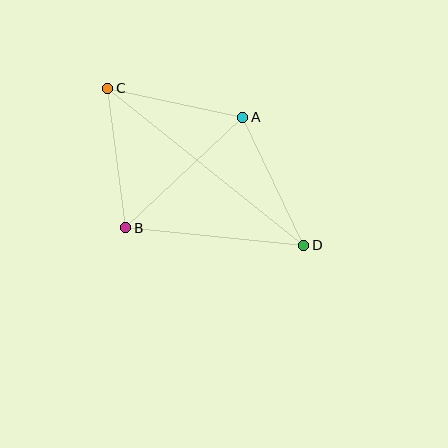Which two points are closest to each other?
Points A and C are closest to each other.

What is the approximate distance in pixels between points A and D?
The distance between A and D is approximately 142 pixels.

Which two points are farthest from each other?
Points C and D are farthest from each other.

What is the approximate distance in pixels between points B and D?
The distance between B and D is approximately 179 pixels.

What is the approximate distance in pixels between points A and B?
The distance between A and B is approximately 161 pixels.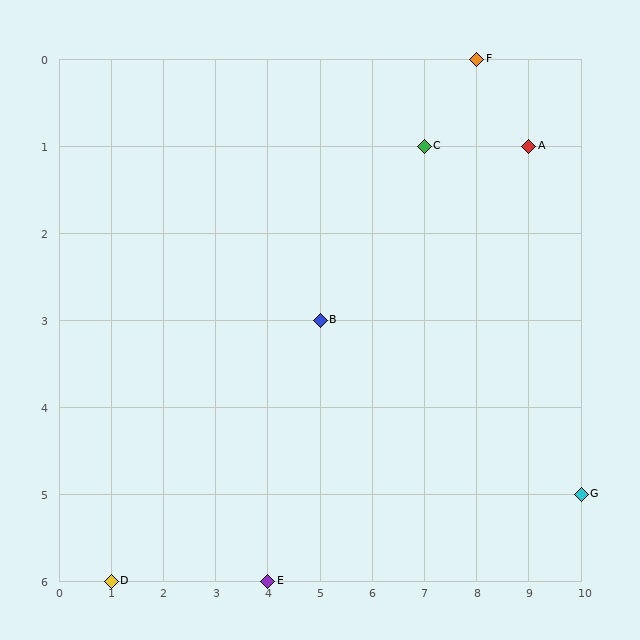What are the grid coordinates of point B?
Point B is at grid coordinates (5, 3).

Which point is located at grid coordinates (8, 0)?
Point F is at (8, 0).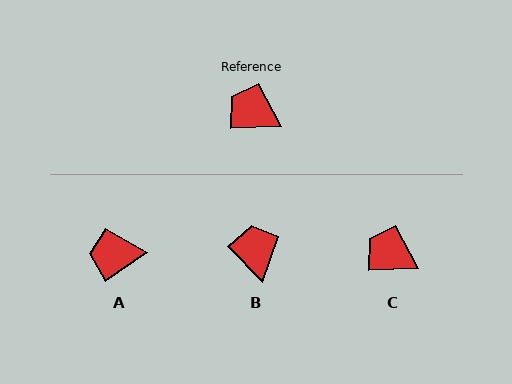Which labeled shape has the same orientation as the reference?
C.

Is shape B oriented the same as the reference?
No, it is off by about 48 degrees.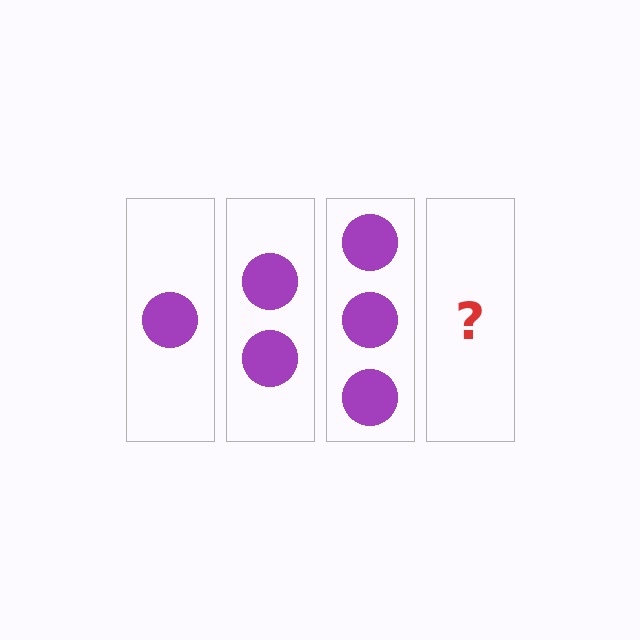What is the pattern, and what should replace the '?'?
The pattern is that each step adds one more circle. The '?' should be 4 circles.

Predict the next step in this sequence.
The next step is 4 circles.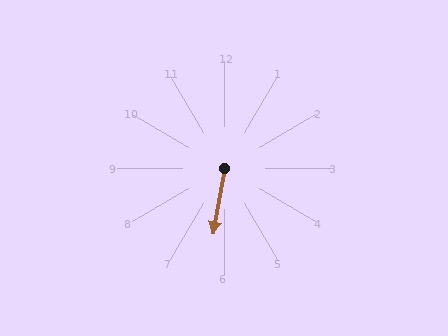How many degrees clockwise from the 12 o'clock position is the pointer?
Approximately 190 degrees.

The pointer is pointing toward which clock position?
Roughly 6 o'clock.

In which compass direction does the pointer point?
South.